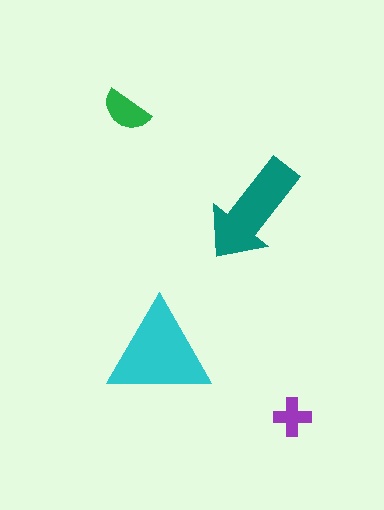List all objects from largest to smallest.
The cyan triangle, the teal arrow, the green semicircle, the purple cross.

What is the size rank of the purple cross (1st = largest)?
4th.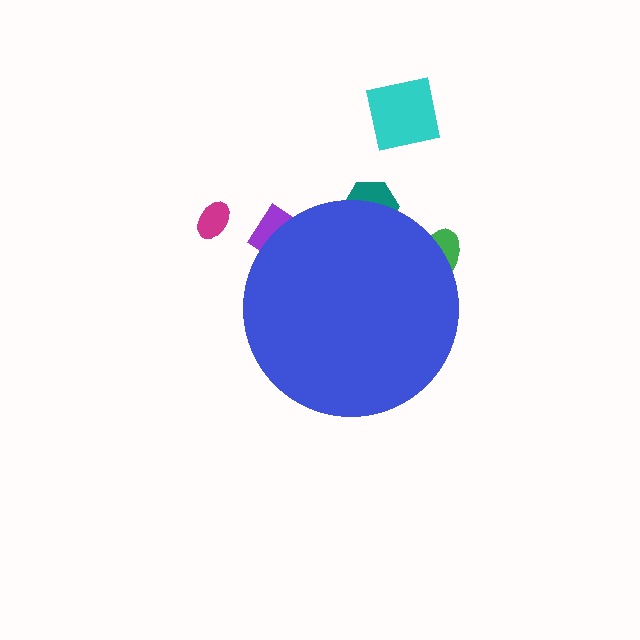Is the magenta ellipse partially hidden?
No, the magenta ellipse is fully visible.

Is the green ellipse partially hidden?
Yes, the green ellipse is partially hidden behind the blue circle.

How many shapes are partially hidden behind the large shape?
3 shapes are partially hidden.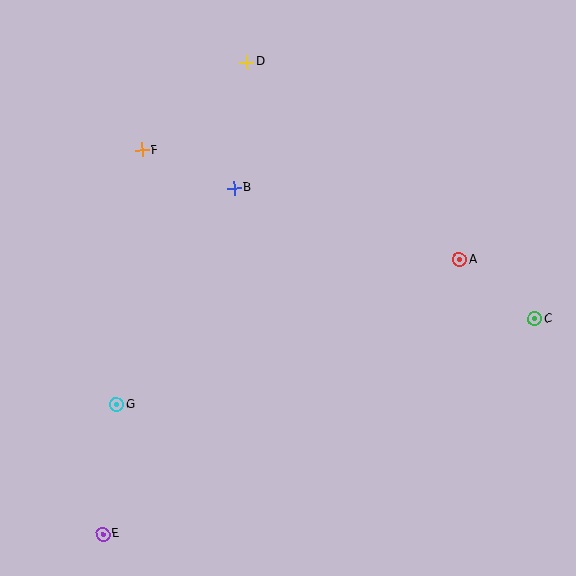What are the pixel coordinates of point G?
Point G is at (117, 405).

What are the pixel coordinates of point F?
Point F is at (142, 150).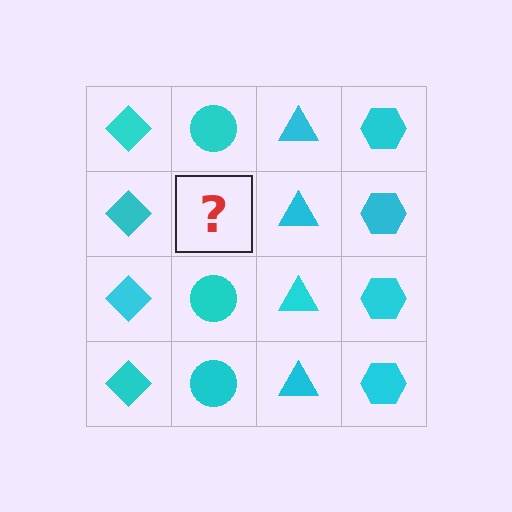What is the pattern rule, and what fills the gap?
The rule is that each column has a consistent shape. The gap should be filled with a cyan circle.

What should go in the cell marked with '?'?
The missing cell should contain a cyan circle.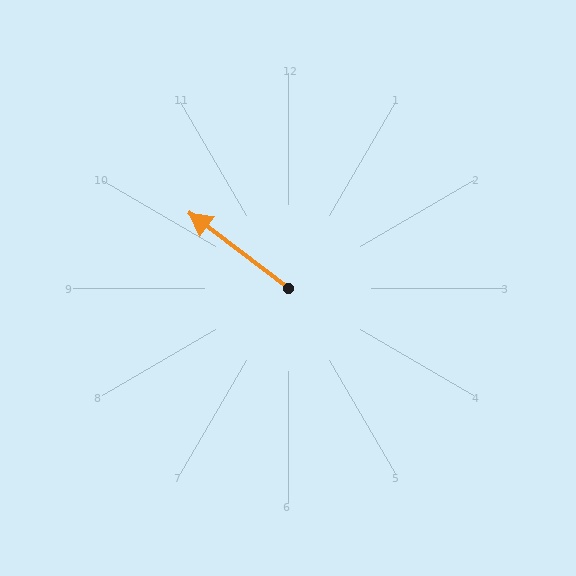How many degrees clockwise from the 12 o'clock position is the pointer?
Approximately 307 degrees.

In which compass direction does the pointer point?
Northwest.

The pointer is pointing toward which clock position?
Roughly 10 o'clock.